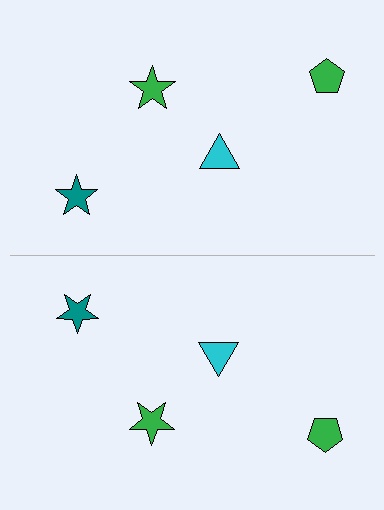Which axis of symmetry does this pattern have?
The pattern has a horizontal axis of symmetry running through the center of the image.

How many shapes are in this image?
There are 8 shapes in this image.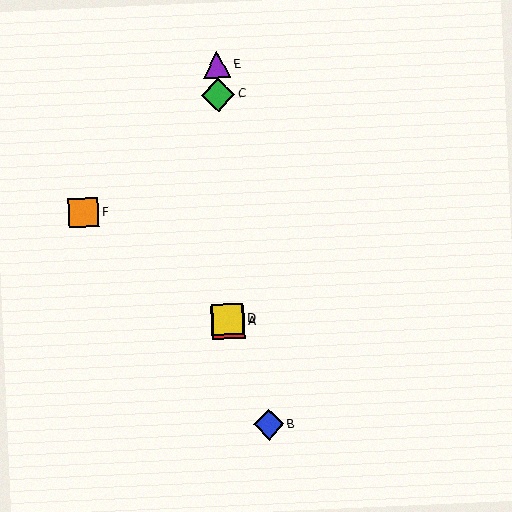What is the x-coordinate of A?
Object A is at x≈228.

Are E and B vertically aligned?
No, E is at x≈217 and B is at x≈269.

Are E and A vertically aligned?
Yes, both are at x≈217.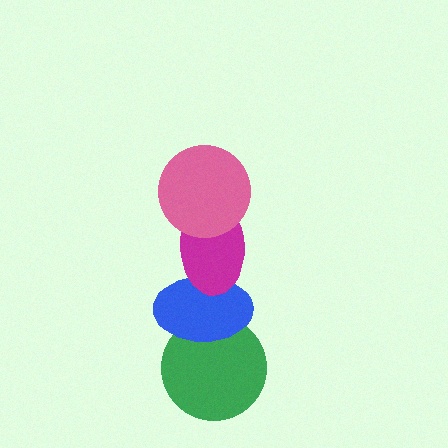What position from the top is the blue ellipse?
The blue ellipse is 3rd from the top.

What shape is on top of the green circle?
The blue ellipse is on top of the green circle.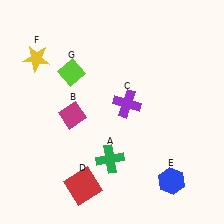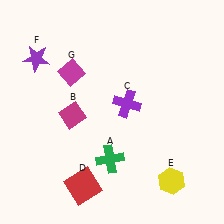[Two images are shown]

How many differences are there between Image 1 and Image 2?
There are 3 differences between the two images.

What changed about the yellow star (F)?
In Image 1, F is yellow. In Image 2, it changed to purple.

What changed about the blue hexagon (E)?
In Image 1, E is blue. In Image 2, it changed to yellow.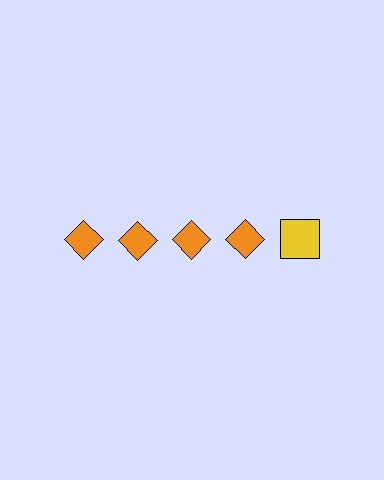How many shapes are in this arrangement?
There are 5 shapes arranged in a grid pattern.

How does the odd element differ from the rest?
It differs in both color (yellow instead of orange) and shape (square instead of diamond).